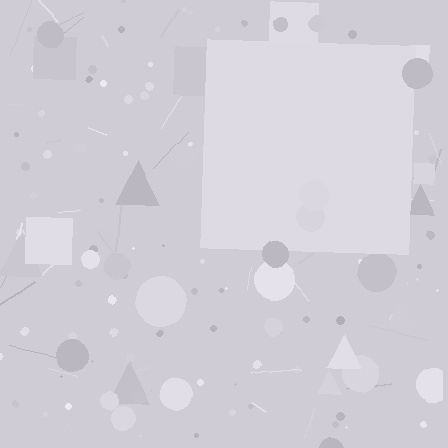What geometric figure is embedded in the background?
A square is embedded in the background.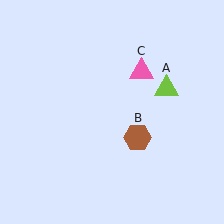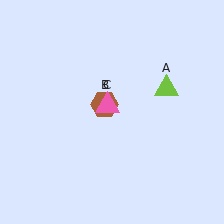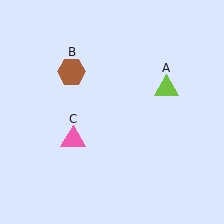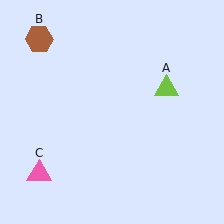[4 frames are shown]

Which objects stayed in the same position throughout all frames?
Lime triangle (object A) remained stationary.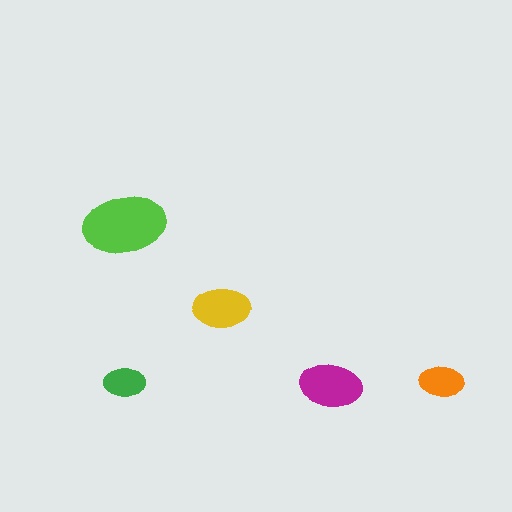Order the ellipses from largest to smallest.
the lime one, the magenta one, the yellow one, the orange one, the green one.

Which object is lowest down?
The magenta ellipse is bottommost.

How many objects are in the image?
There are 5 objects in the image.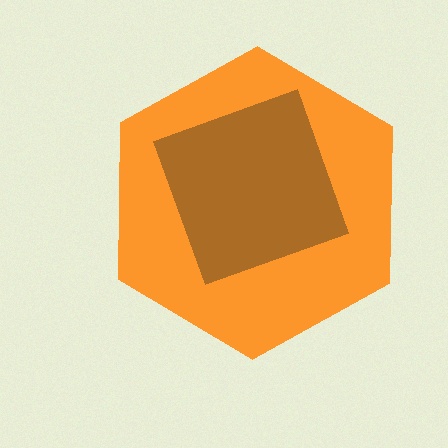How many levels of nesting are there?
2.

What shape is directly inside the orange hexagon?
The brown diamond.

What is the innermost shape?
The brown diamond.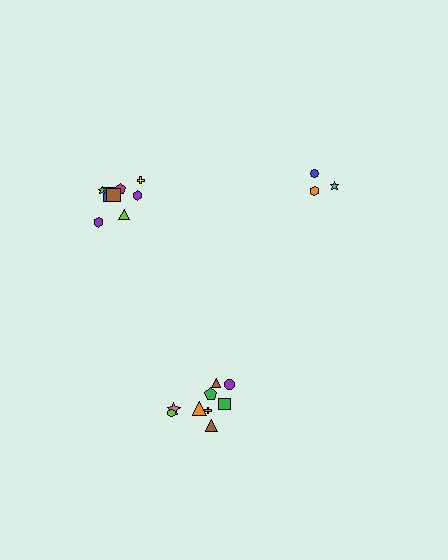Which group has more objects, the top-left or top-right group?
The top-left group.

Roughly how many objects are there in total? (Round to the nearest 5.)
Roughly 20 objects in total.